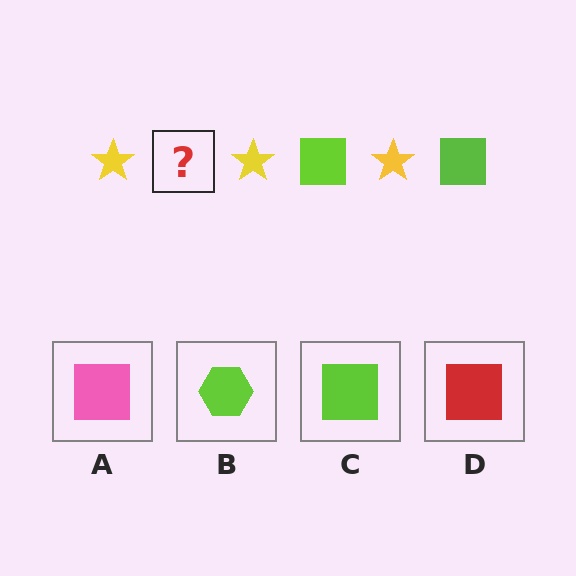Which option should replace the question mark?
Option C.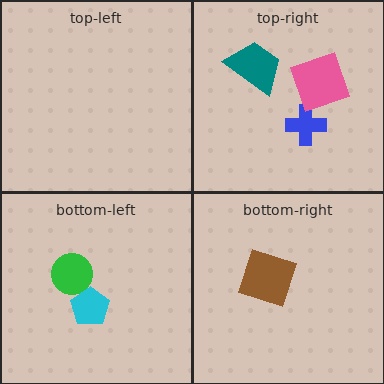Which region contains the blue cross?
The top-right region.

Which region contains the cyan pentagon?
The bottom-left region.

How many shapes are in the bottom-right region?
1.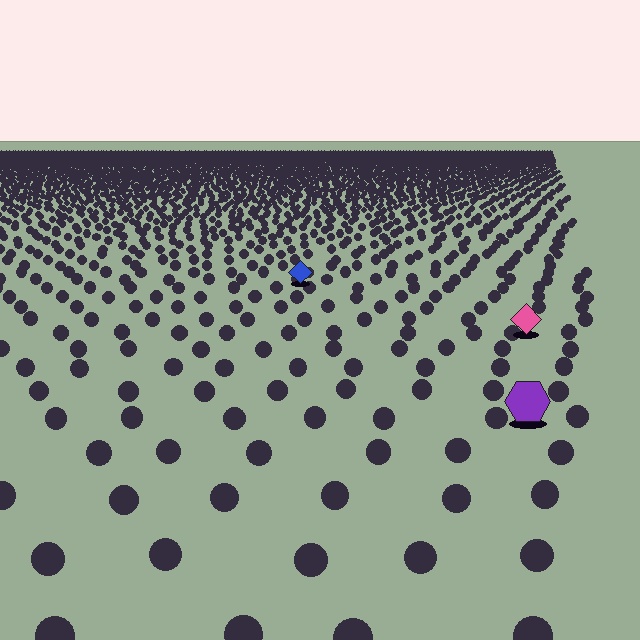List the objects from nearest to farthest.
From nearest to farthest: the purple hexagon, the pink diamond, the blue diamond.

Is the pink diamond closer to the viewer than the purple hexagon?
No. The purple hexagon is closer — you can tell from the texture gradient: the ground texture is coarser near it.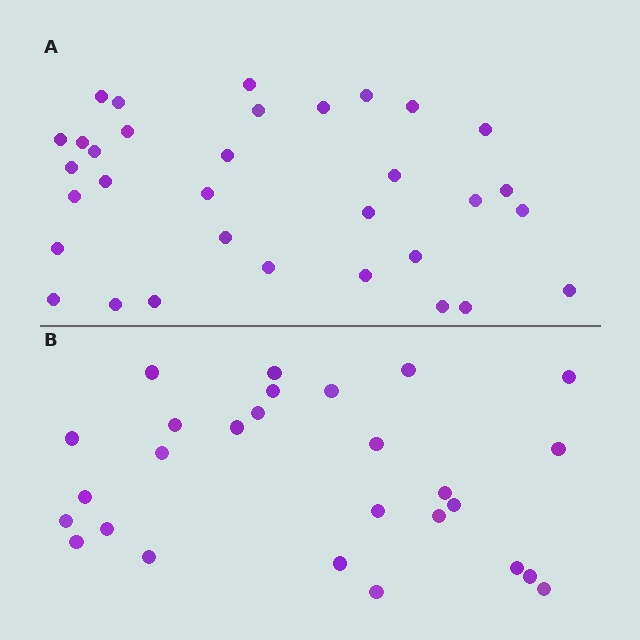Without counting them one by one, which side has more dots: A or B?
Region A (the top region) has more dots.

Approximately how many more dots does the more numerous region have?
Region A has about 6 more dots than region B.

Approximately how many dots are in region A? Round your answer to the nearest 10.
About 30 dots. (The exact count is 33, which rounds to 30.)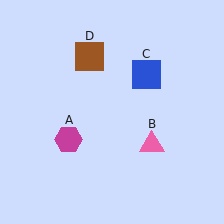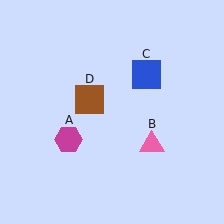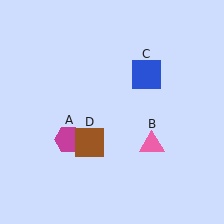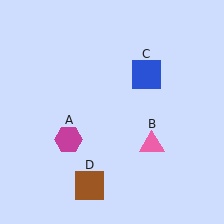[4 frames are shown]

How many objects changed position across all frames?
1 object changed position: brown square (object D).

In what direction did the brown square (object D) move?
The brown square (object D) moved down.